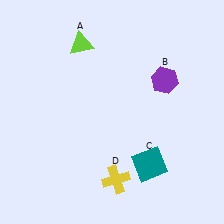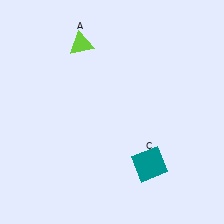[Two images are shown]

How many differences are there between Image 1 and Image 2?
There are 2 differences between the two images.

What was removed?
The purple hexagon (B), the yellow cross (D) were removed in Image 2.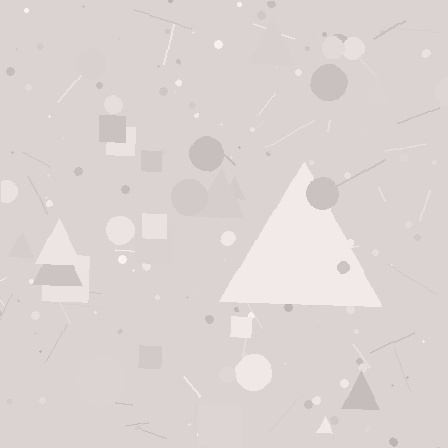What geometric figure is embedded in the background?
A triangle is embedded in the background.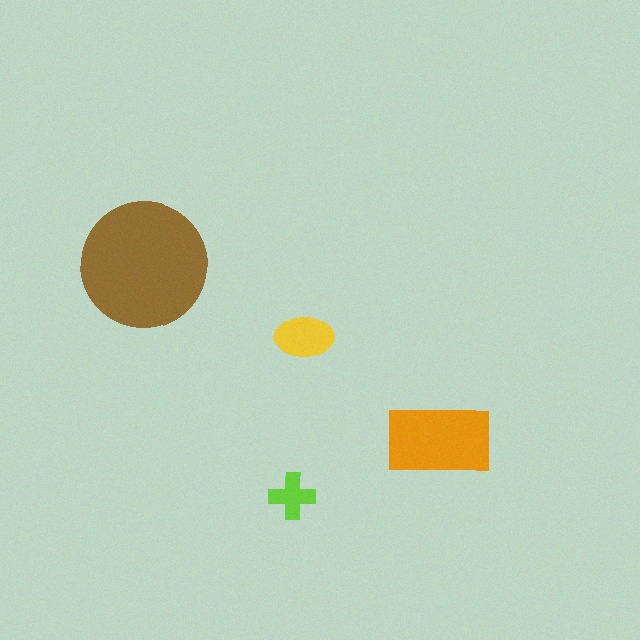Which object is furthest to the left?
The brown circle is leftmost.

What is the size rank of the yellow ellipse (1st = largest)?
3rd.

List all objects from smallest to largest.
The lime cross, the yellow ellipse, the orange rectangle, the brown circle.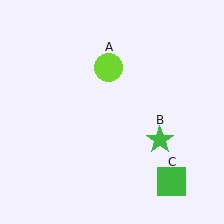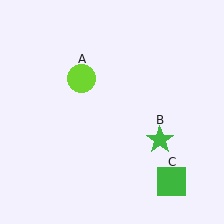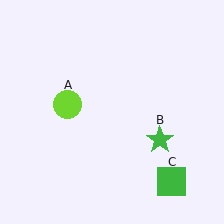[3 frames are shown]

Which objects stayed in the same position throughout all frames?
Green star (object B) and green square (object C) remained stationary.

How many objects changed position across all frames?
1 object changed position: lime circle (object A).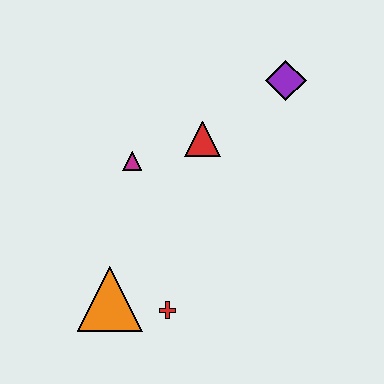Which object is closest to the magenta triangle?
The red triangle is closest to the magenta triangle.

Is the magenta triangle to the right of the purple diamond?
No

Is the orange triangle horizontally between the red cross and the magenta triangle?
No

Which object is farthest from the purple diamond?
The orange triangle is farthest from the purple diamond.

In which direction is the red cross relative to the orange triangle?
The red cross is to the right of the orange triangle.